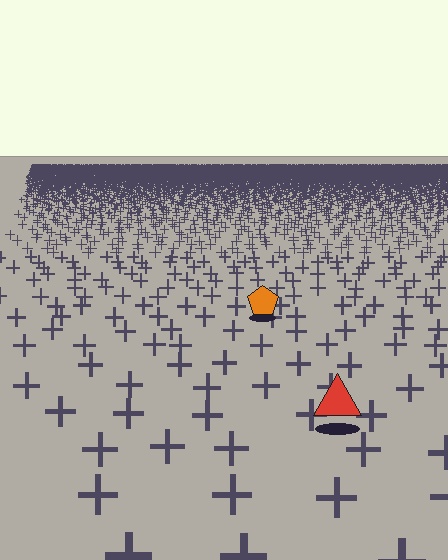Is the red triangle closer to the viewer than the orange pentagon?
Yes. The red triangle is closer — you can tell from the texture gradient: the ground texture is coarser near it.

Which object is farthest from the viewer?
The orange pentagon is farthest from the viewer. It appears smaller and the ground texture around it is denser.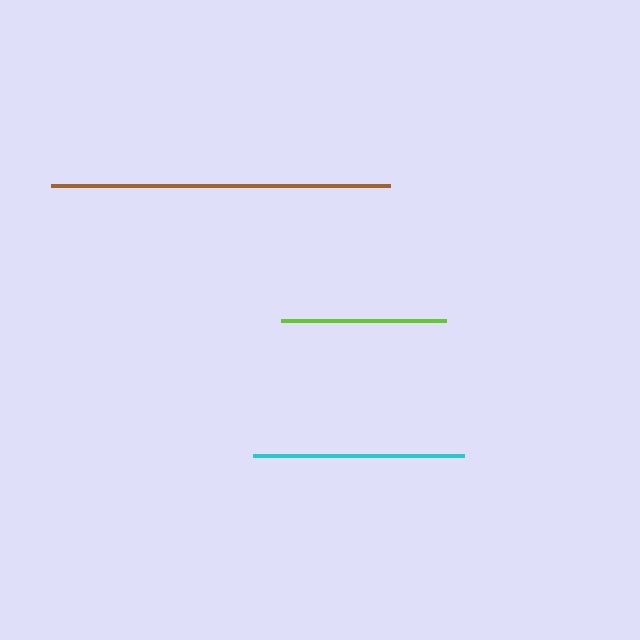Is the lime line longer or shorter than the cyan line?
The cyan line is longer than the lime line.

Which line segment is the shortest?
The lime line is the shortest at approximately 165 pixels.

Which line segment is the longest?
The brown line is the longest at approximately 339 pixels.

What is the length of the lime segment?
The lime segment is approximately 165 pixels long.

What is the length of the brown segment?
The brown segment is approximately 339 pixels long.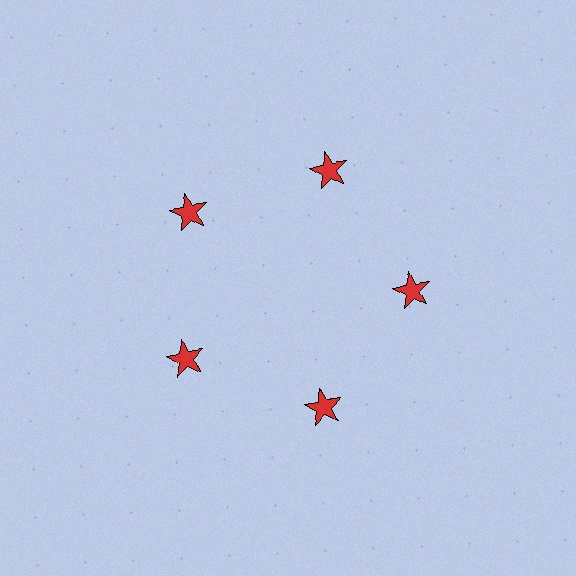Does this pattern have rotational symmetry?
Yes, this pattern has 5-fold rotational symmetry. It looks the same after rotating 72 degrees around the center.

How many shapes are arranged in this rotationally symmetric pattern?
There are 5 shapes, arranged in 5 groups of 1.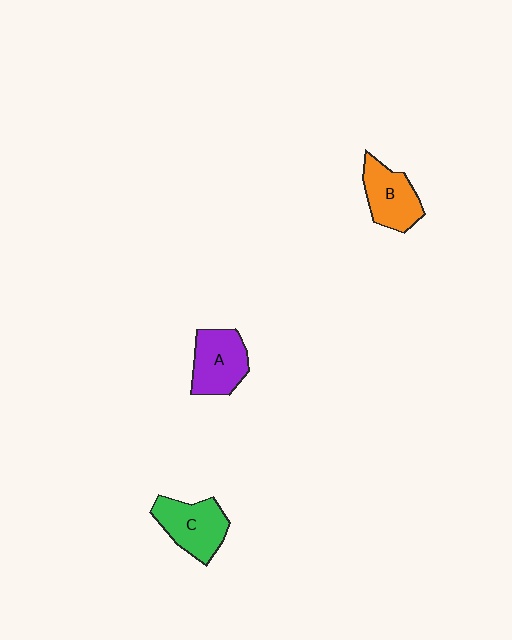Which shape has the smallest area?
Shape B (orange).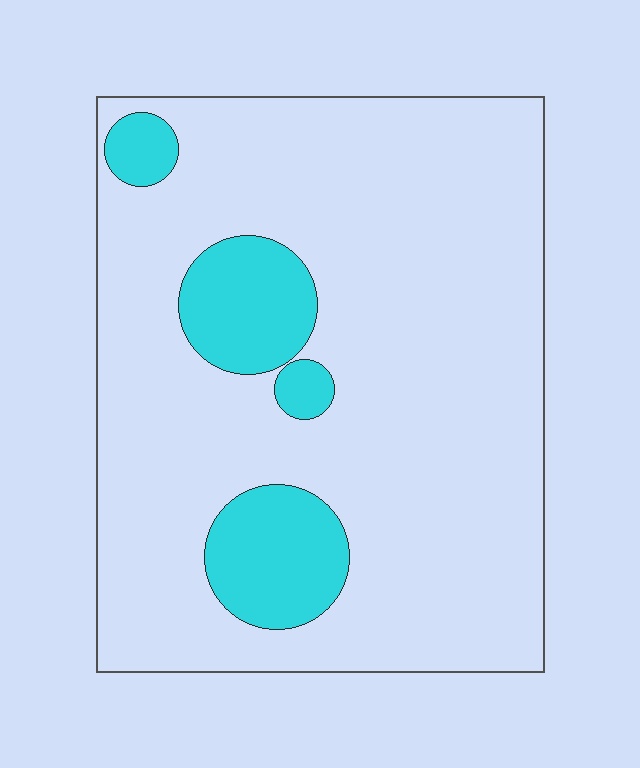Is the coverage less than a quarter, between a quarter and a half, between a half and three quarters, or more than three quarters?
Less than a quarter.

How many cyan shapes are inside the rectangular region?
4.